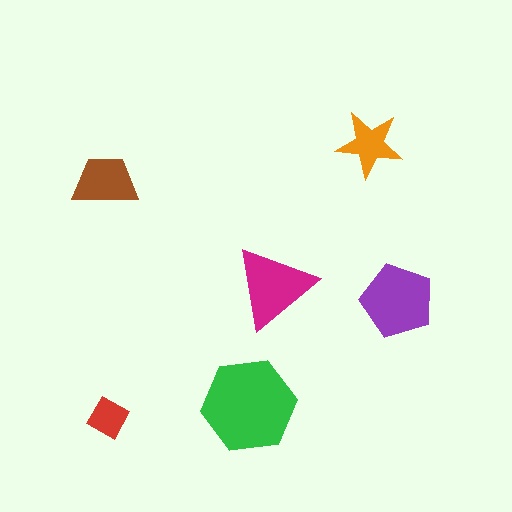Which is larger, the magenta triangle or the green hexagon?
The green hexagon.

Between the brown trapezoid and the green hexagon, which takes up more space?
The green hexagon.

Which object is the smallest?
The red diamond.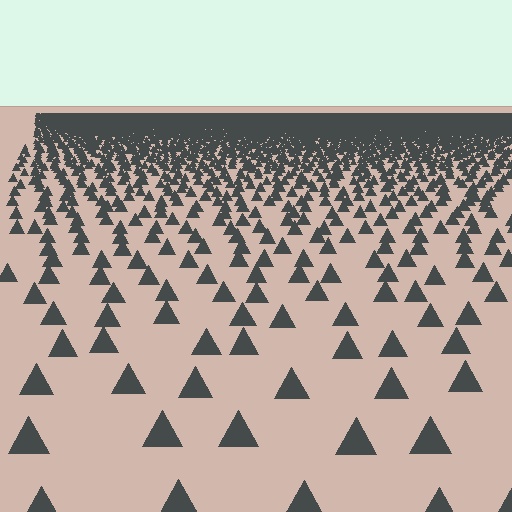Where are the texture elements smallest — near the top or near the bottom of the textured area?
Near the top.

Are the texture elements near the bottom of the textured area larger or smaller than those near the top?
Larger. Near the bottom, elements are closer to the viewer and appear at a bigger on-screen size.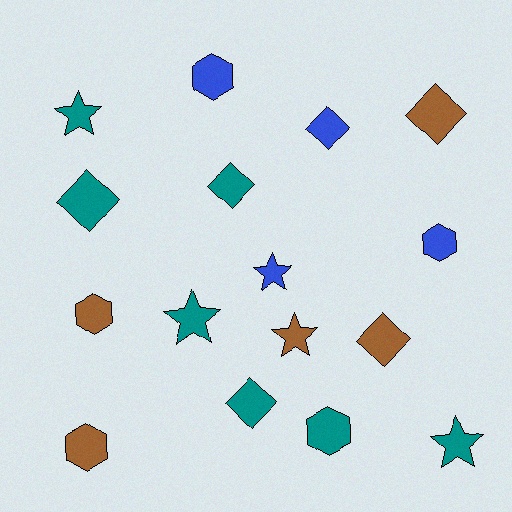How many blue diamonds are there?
There is 1 blue diamond.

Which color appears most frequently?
Teal, with 7 objects.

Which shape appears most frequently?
Diamond, with 6 objects.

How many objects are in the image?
There are 16 objects.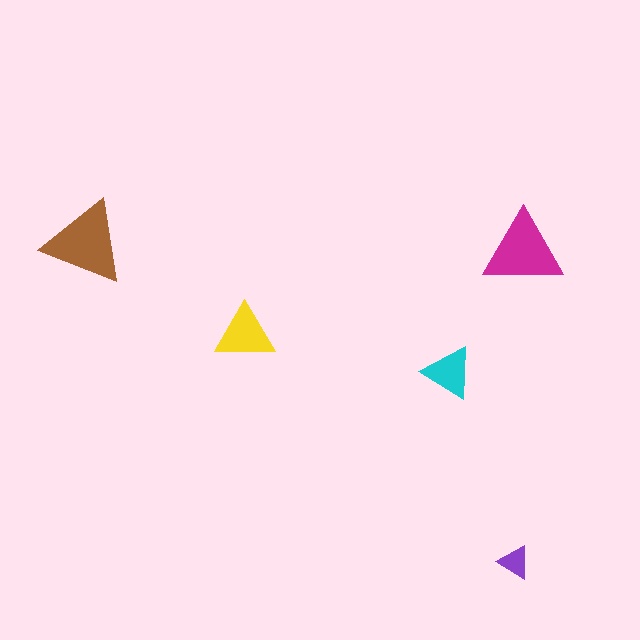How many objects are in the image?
There are 5 objects in the image.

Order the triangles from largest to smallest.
the brown one, the magenta one, the yellow one, the cyan one, the purple one.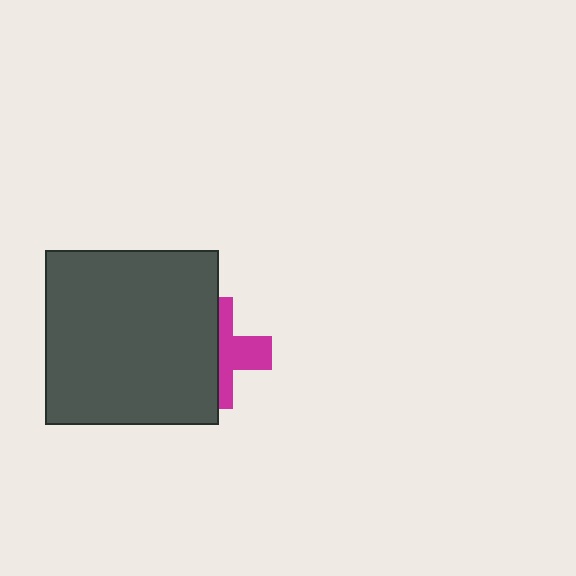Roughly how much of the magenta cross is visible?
A small part of it is visible (roughly 44%).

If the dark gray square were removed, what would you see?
You would see the complete magenta cross.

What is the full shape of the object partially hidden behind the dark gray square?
The partially hidden object is a magenta cross.